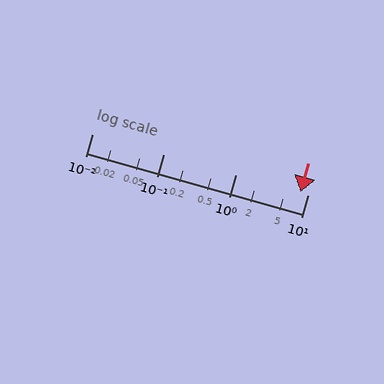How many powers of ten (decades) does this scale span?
The scale spans 3 decades, from 0.01 to 10.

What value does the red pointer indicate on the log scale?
The pointer indicates approximately 8.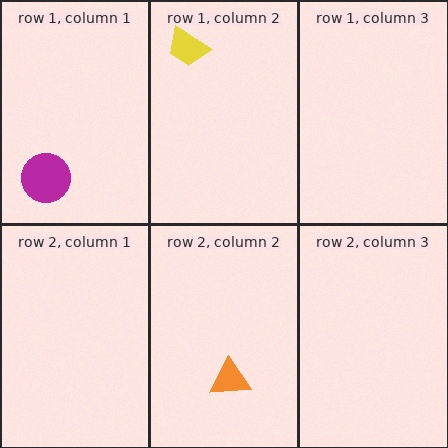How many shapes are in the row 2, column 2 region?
1.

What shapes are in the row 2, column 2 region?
The orange triangle.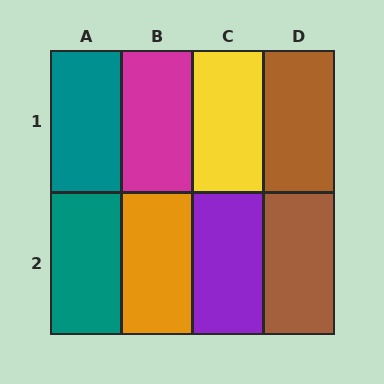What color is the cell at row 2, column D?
Brown.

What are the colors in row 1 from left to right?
Teal, magenta, yellow, brown.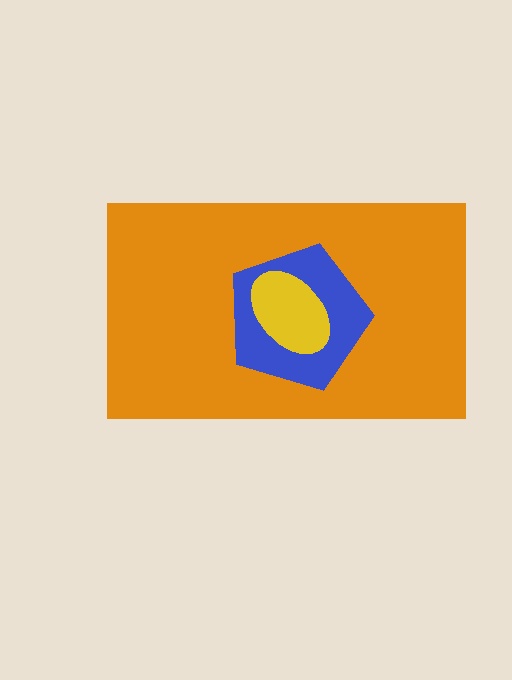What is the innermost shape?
The yellow ellipse.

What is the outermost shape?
The orange rectangle.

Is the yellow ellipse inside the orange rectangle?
Yes.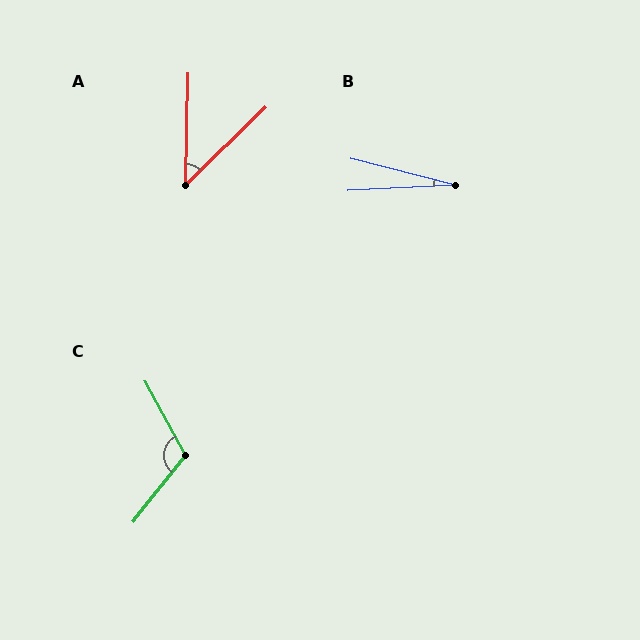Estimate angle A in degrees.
Approximately 45 degrees.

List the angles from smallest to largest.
B (17°), A (45°), C (113°).